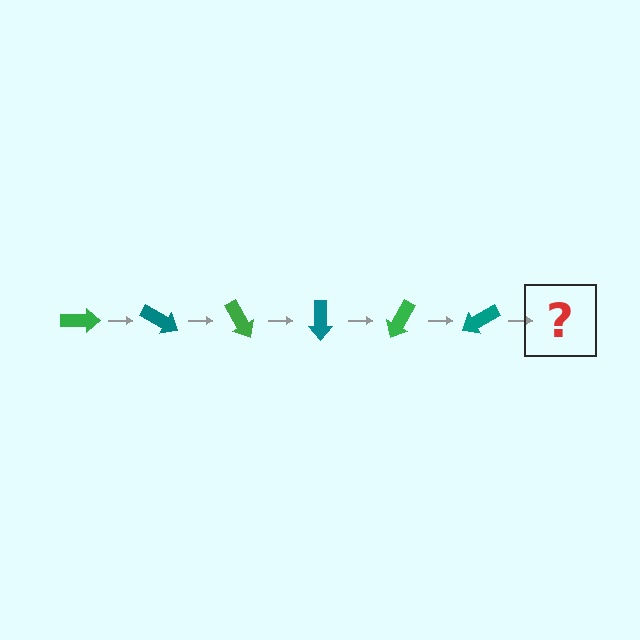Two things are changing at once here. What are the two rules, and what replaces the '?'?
The two rules are that it rotates 30 degrees each step and the color cycles through green and teal. The '?' should be a green arrow, rotated 180 degrees from the start.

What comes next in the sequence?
The next element should be a green arrow, rotated 180 degrees from the start.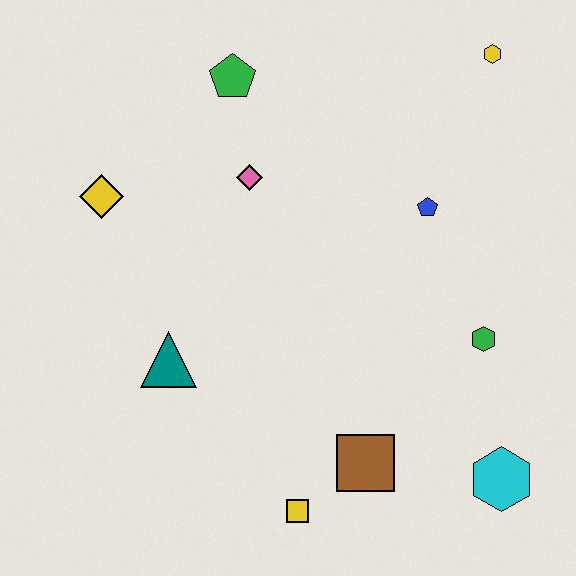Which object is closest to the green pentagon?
The pink diamond is closest to the green pentagon.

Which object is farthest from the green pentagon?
The cyan hexagon is farthest from the green pentagon.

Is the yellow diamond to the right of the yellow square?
No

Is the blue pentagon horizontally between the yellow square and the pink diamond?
No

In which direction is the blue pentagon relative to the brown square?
The blue pentagon is above the brown square.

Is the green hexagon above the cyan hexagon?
Yes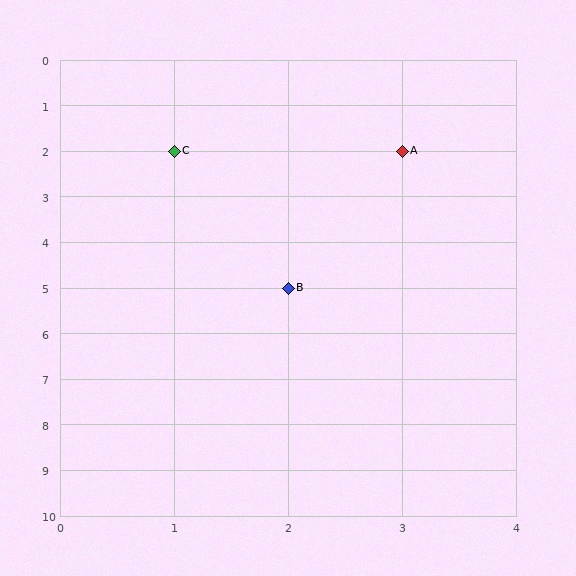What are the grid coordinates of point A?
Point A is at grid coordinates (3, 2).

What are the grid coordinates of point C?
Point C is at grid coordinates (1, 2).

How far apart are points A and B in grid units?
Points A and B are 1 column and 3 rows apart (about 3.2 grid units diagonally).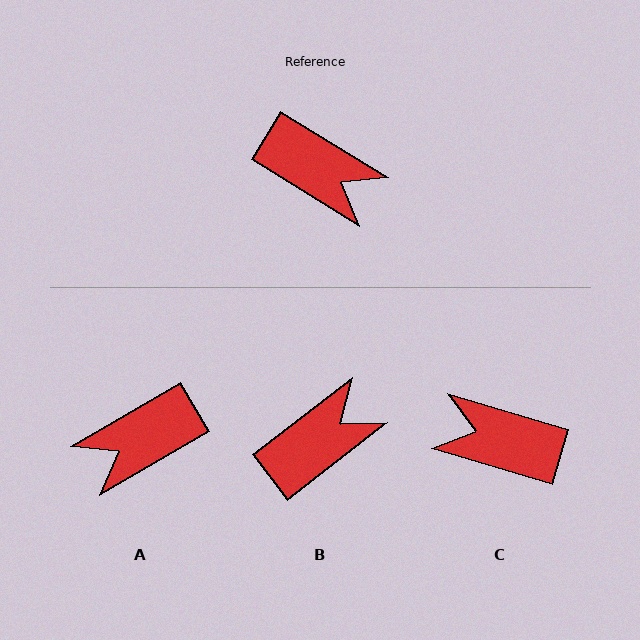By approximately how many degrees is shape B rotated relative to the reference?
Approximately 69 degrees counter-clockwise.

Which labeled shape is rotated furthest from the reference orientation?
C, about 165 degrees away.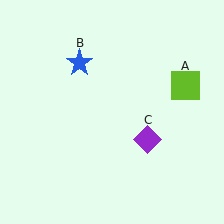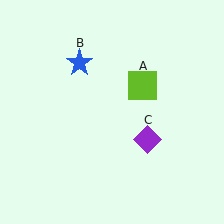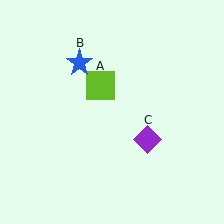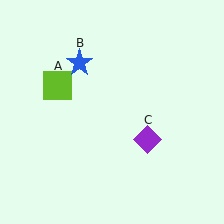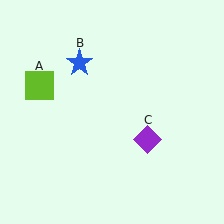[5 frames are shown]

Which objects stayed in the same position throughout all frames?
Blue star (object B) and purple diamond (object C) remained stationary.